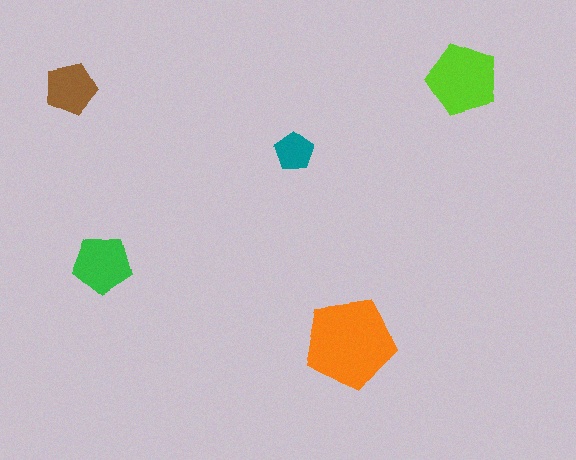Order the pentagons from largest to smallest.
the orange one, the lime one, the green one, the brown one, the teal one.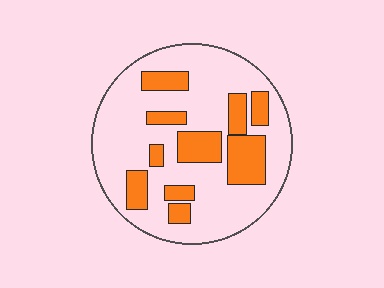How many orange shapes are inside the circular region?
10.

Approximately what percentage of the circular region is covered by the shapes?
Approximately 25%.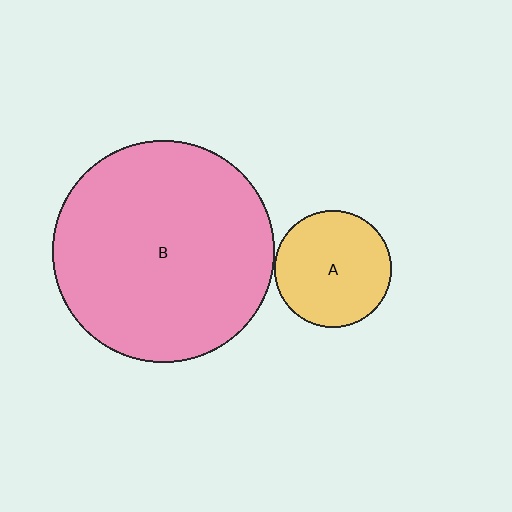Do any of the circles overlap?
No, none of the circles overlap.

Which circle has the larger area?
Circle B (pink).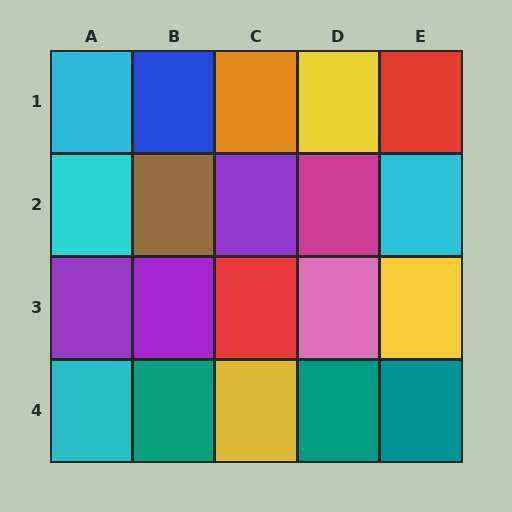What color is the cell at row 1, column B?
Blue.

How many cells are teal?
3 cells are teal.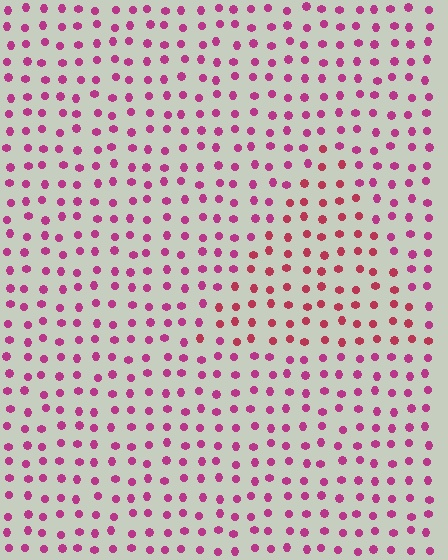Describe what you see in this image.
The image is filled with small magenta elements in a uniform arrangement. A triangle-shaped region is visible where the elements are tinted to a slightly different hue, forming a subtle color boundary.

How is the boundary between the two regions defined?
The boundary is defined purely by a slight shift in hue (about 25 degrees). Spacing, size, and orientation are identical on both sides.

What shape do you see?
I see a triangle.